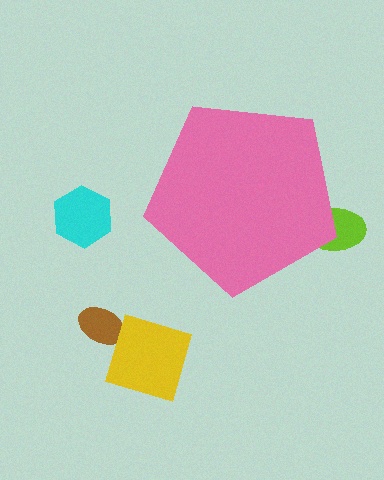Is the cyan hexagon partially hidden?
No, the cyan hexagon is fully visible.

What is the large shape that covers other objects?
A pink pentagon.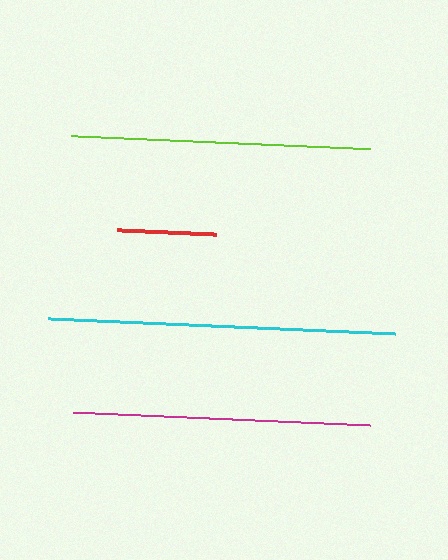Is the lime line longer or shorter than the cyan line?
The cyan line is longer than the lime line.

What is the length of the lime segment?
The lime segment is approximately 299 pixels long.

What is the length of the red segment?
The red segment is approximately 99 pixels long.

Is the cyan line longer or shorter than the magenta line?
The cyan line is longer than the magenta line.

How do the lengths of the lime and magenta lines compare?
The lime and magenta lines are approximately the same length.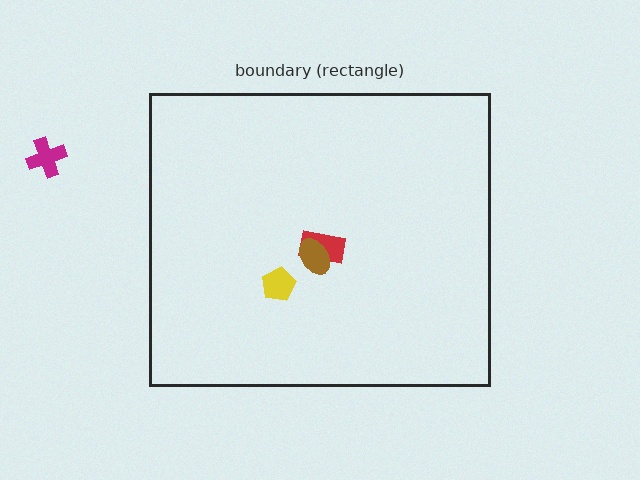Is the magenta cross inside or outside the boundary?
Outside.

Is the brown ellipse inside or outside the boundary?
Inside.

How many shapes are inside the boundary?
3 inside, 1 outside.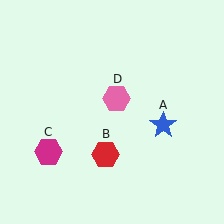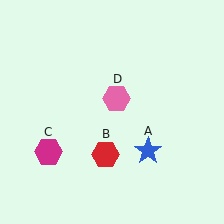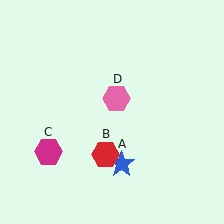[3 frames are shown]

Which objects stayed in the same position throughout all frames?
Red hexagon (object B) and magenta hexagon (object C) and pink hexagon (object D) remained stationary.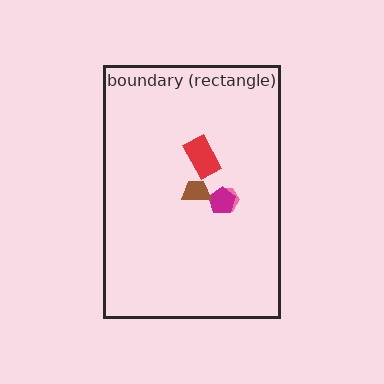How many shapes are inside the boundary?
4 inside, 0 outside.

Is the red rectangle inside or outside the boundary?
Inside.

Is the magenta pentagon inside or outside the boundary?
Inside.